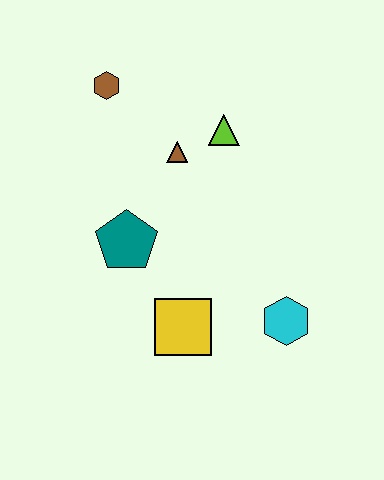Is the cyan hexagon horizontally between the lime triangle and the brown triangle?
No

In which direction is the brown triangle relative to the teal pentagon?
The brown triangle is above the teal pentagon.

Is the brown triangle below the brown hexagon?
Yes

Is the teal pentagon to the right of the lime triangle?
No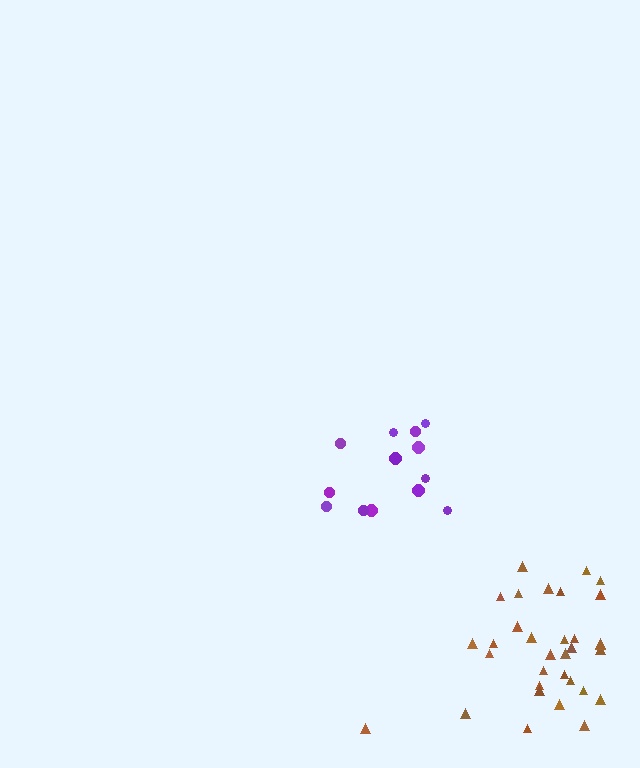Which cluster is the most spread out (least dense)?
Purple.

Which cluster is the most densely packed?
Brown.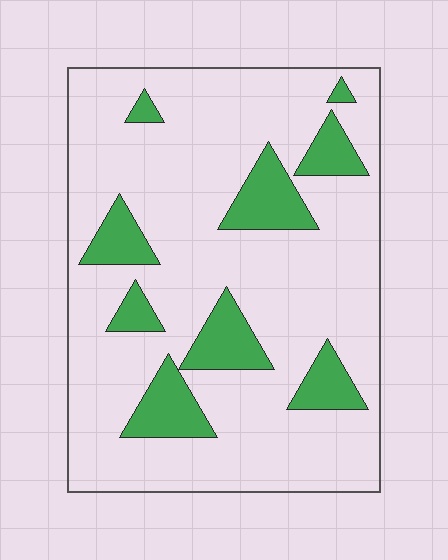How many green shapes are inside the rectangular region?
9.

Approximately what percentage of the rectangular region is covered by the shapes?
Approximately 20%.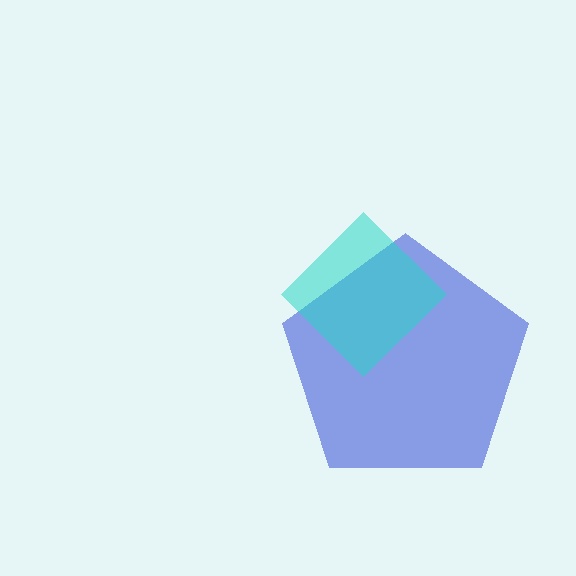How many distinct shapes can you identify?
There are 2 distinct shapes: a blue pentagon, a cyan diamond.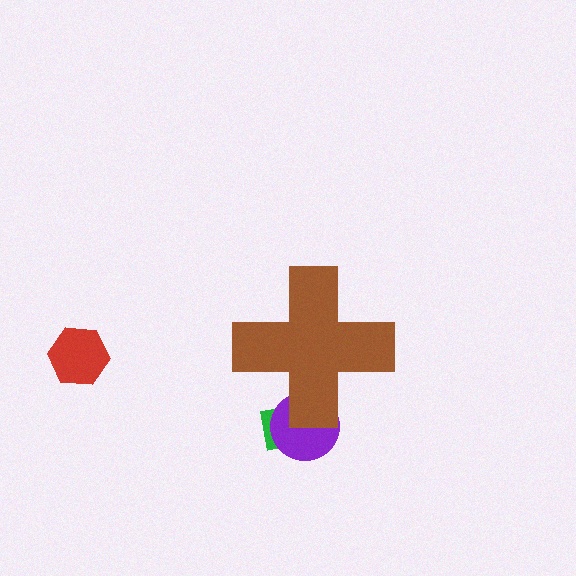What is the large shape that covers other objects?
A brown cross.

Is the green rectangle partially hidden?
Yes, the green rectangle is partially hidden behind the brown cross.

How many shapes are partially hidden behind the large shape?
2 shapes are partially hidden.